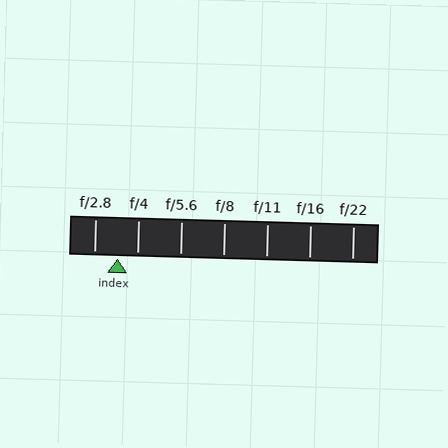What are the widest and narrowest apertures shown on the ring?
The widest aperture shown is f/2.8 and the narrowest is f/22.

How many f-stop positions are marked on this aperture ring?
There are 7 f-stop positions marked.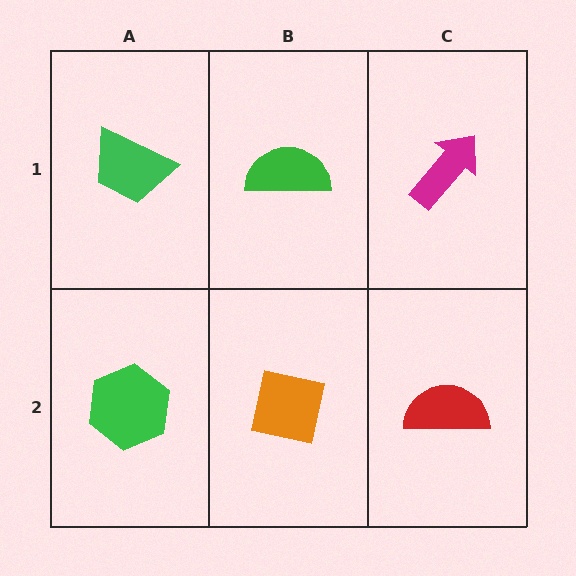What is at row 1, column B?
A green semicircle.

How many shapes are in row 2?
3 shapes.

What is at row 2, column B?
An orange square.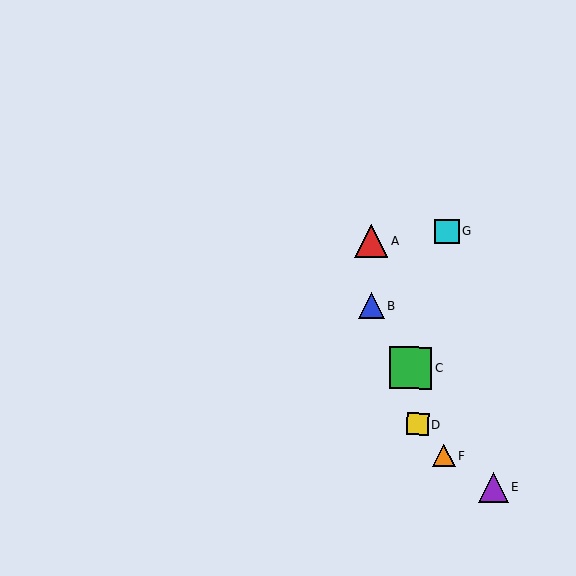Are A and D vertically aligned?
No, A is at x≈371 and D is at x≈418.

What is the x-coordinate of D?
Object D is at x≈418.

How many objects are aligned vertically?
2 objects (A, B) are aligned vertically.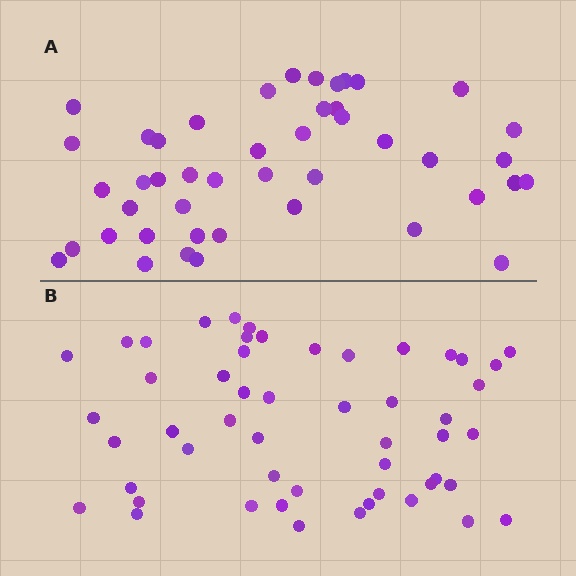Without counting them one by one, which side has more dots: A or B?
Region B (the bottom region) has more dots.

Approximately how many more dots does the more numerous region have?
Region B has roughly 8 or so more dots than region A.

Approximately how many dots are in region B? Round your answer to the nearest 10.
About 50 dots. (The exact count is 52, which rounds to 50.)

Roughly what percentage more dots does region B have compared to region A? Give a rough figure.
About 15% more.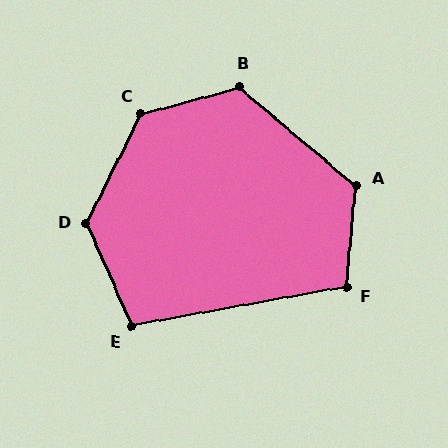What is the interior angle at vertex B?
Approximately 124 degrees (obtuse).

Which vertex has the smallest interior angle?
E, at approximately 103 degrees.